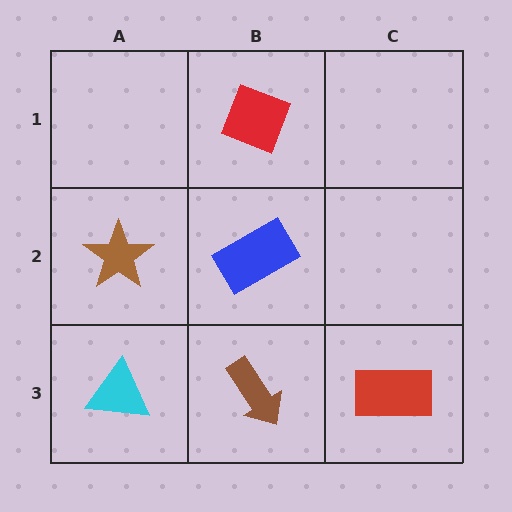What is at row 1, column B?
A red diamond.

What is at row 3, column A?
A cyan triangle.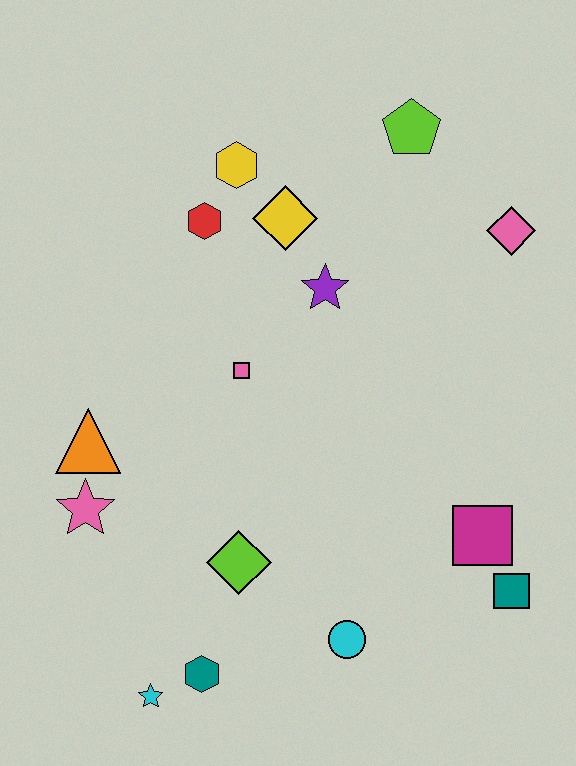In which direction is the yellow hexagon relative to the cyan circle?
The yellow hexagon is above the cyan circle.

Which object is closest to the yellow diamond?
The yellow hexagon is closest to the yellow diamond.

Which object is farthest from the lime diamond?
The lime pentagon is farthest from the lime diamond.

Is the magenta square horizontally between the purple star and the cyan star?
No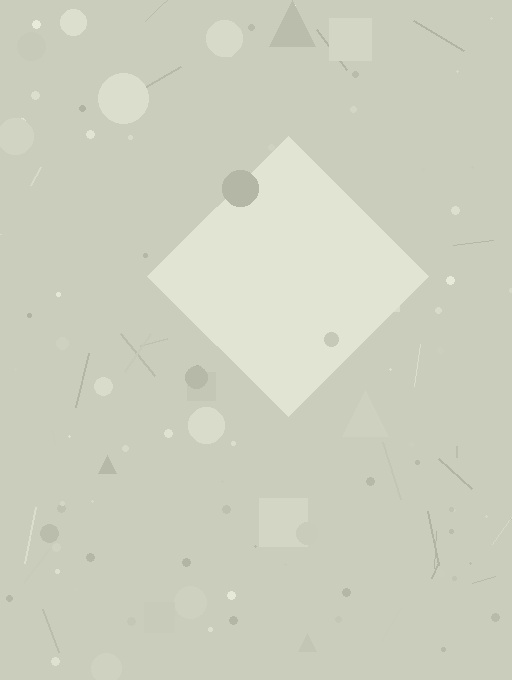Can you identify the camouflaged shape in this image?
The camouflaged shape is a diamond.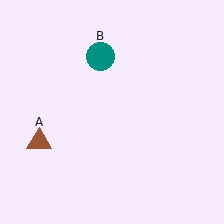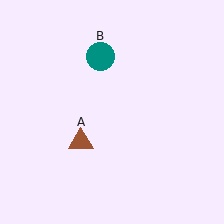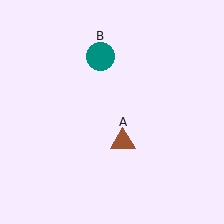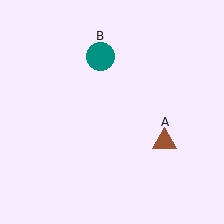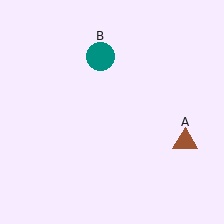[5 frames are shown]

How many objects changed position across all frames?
1 object changed position: brown triangle (object A).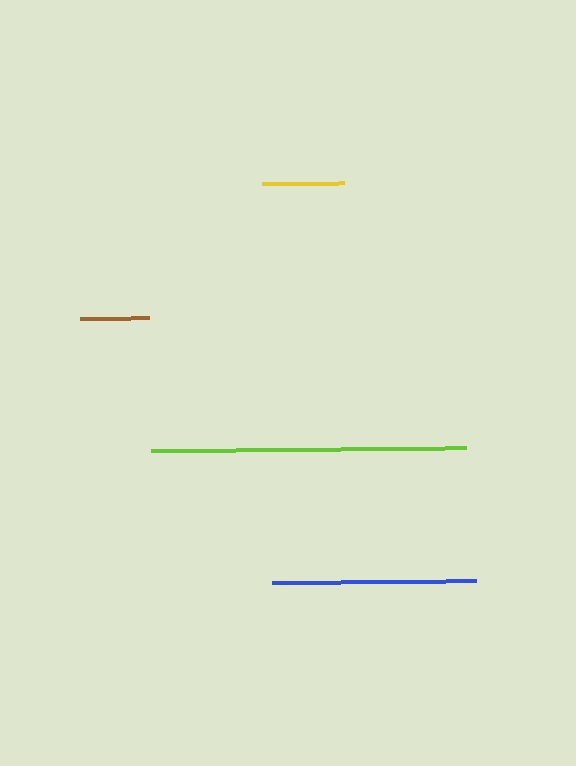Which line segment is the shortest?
The brown line is the shortest at approximately 69 pixels.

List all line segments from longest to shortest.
From longest to shortest: lime, blue, yellow, brown.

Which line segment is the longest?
The lime line is the longest at approximately 315 pixels.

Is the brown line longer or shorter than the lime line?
The lime line is longer than the brown line.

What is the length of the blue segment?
The blue segment is approximately 203 pixels long.